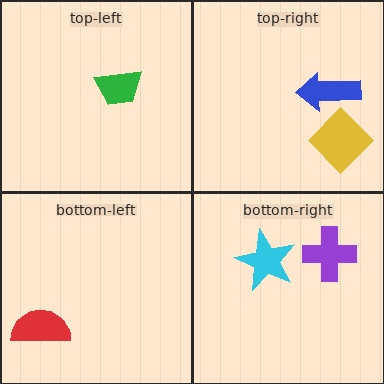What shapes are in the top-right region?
The yellow diamond, the blue arrow.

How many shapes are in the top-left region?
1.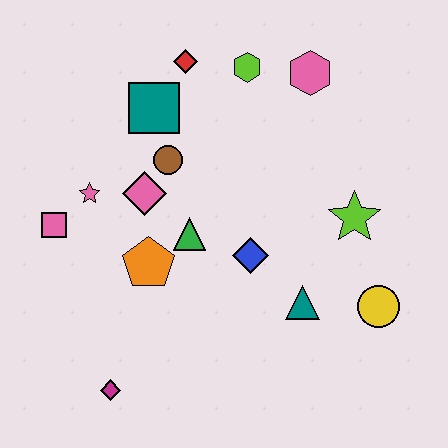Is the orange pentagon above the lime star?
No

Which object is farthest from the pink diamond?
The yellow circle is farthest from the pink diamond.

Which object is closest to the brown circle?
The pink diamond is closest to the brown circle.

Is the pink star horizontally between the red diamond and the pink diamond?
No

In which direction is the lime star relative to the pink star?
The lime star is to the right of the pink star.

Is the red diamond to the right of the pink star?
Yes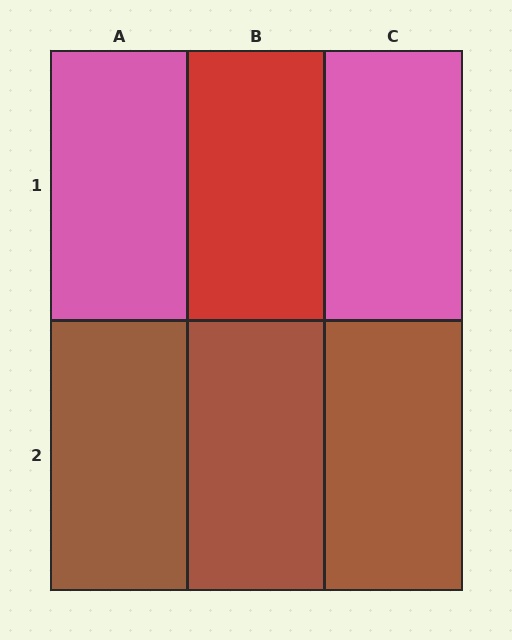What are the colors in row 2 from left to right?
Brown, brown, brown.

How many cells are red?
1 cell is red.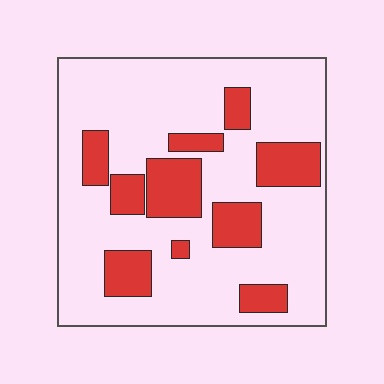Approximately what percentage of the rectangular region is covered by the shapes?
Approximately 25%.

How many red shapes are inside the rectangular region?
10.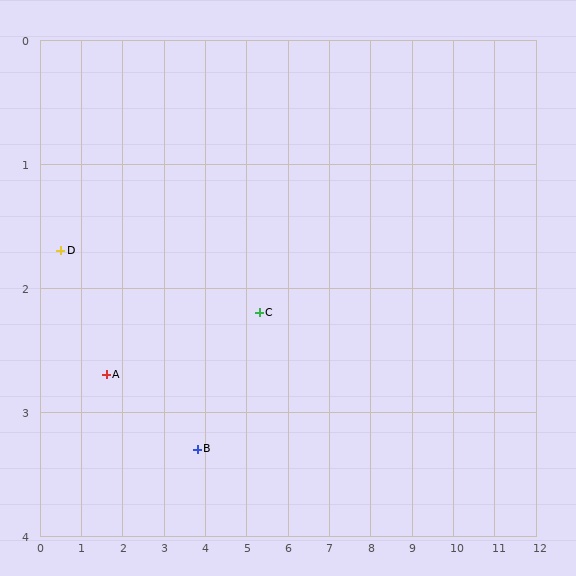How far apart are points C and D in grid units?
Points C and D are about 4.8 grid units apart.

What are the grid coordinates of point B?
Point B is at approximately (3.8, 3.3).